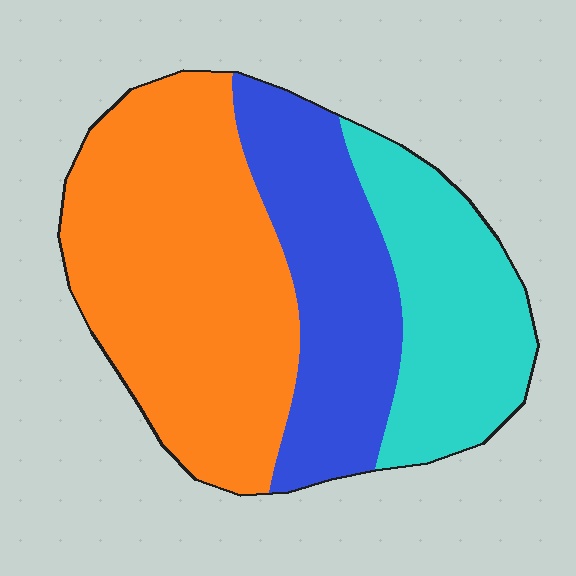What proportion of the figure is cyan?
Cyan takes up about one quarter (1/4) of the figure.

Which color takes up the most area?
Orange, at roughly 50%.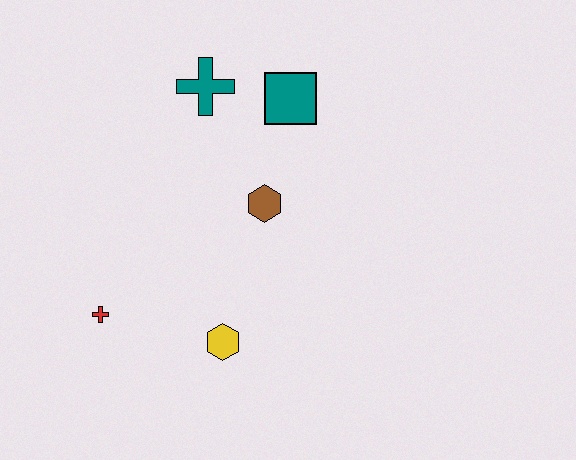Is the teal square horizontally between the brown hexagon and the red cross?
No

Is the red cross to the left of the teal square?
Yes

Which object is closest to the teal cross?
The teal square is closest to the teal cross.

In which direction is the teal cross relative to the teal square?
The teal cross is to the left of the teal square.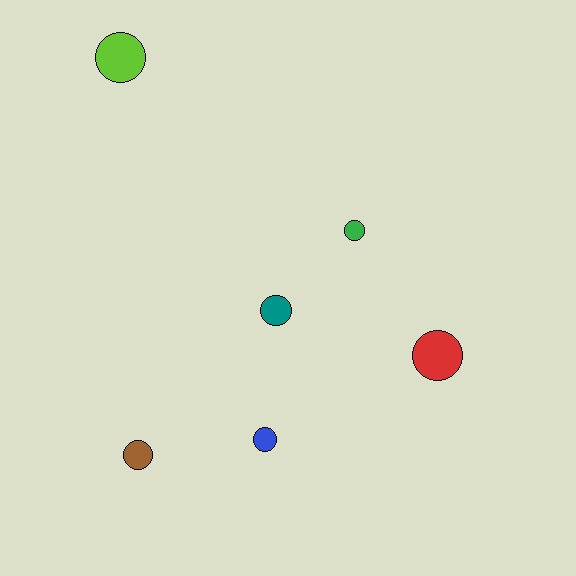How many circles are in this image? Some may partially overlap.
There are 6 circles.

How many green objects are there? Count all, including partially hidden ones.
There is 1 green object.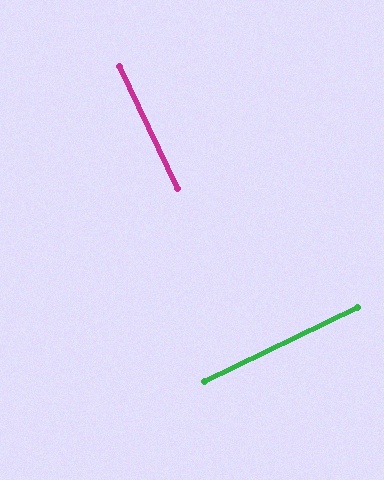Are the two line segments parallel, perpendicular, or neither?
Perpendicular — they meet at approximately 89°.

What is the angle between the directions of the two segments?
Approximately 89 degrees.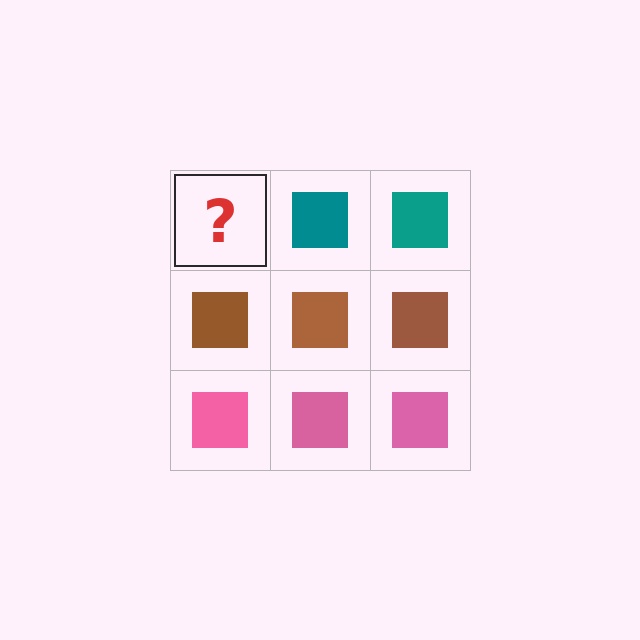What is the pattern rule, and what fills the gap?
The rule is that each row has a consistent color. The gap should be filled with a teal square.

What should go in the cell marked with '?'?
The missing cell should contain a teal square.